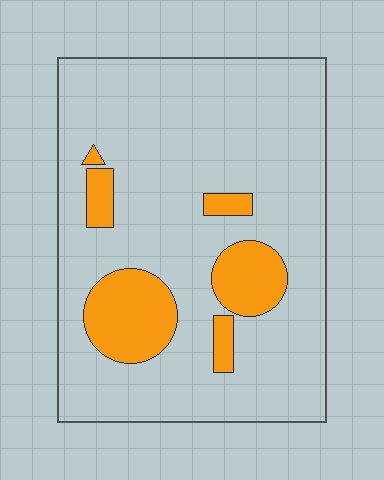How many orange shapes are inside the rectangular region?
6.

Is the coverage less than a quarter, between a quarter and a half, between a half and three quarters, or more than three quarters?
Less than a quarter.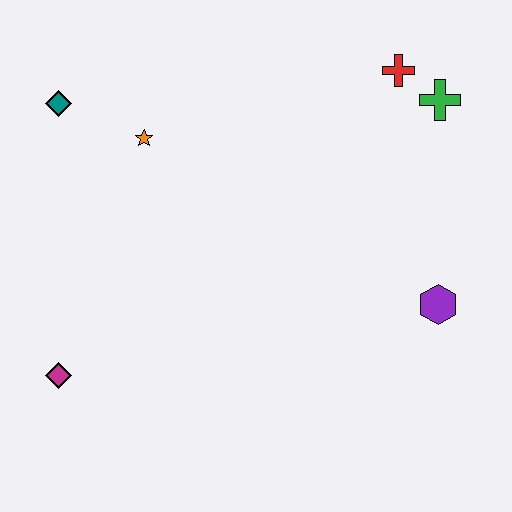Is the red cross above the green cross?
Yes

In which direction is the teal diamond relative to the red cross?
The teal diamond is to the left of the red cross.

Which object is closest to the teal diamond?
The orange star is closest to the teal diamond.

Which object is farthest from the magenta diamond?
The green cross is farthest from the magenta diamond.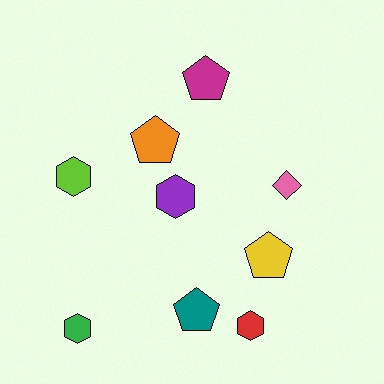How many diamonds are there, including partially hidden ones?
There is 1 diamond.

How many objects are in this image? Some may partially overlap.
There are 9 objects.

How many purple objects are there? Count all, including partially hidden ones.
There is 1 purple object.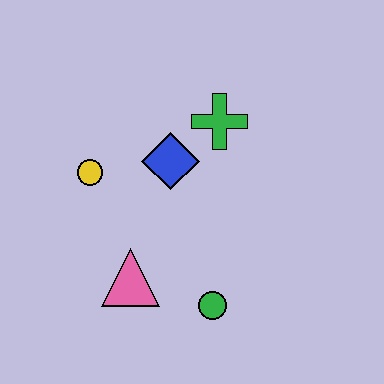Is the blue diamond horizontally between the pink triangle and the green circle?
Yes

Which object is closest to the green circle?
The pink triangle is closest to the green circle.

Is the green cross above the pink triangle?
Yes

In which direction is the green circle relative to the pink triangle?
The green circle is to the right of the pink triangle.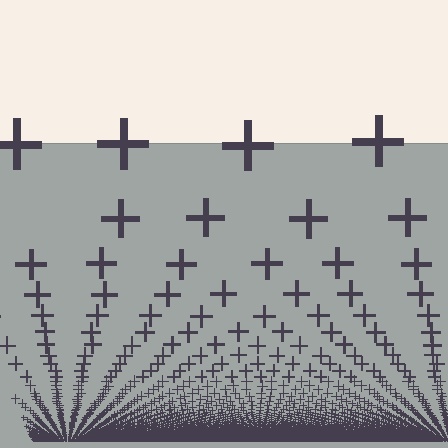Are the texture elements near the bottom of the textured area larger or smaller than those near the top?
Smaller. The gradient is inverted — elements near the bottom are smaller and denser.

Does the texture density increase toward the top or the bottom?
Density increases toward the bottom.